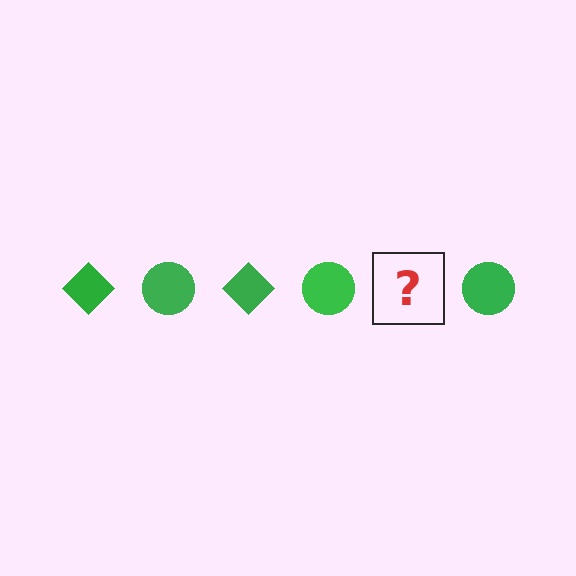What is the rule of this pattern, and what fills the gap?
The rule is that the pattern cycles through diamond, circle shapes in green. The gap should be filled with a green diamond.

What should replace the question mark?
The question mark should be replaced with a green diamond.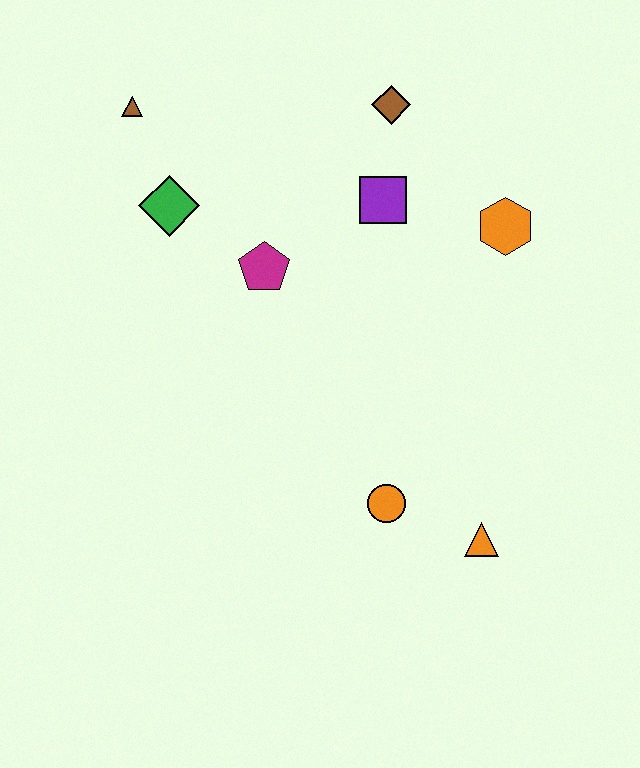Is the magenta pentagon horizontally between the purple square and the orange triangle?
No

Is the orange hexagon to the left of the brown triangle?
No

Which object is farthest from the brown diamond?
The orange triangle is farthest from the brown diamond.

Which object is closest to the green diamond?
The brown triangle is closest to the green diamond.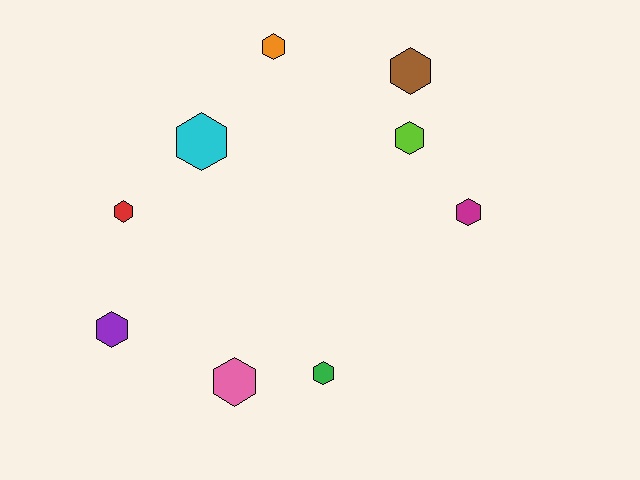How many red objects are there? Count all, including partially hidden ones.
There is 1 red object.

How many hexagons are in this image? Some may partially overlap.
There are 9 hexagons.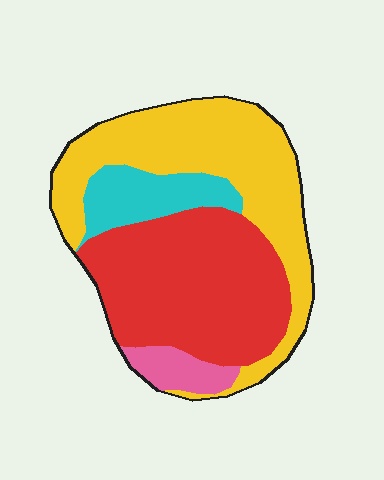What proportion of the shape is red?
Red takes up between a quarter and a half of the shape.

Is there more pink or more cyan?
Cyan.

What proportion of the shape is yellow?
Yellow covers roughly 40% of the shape.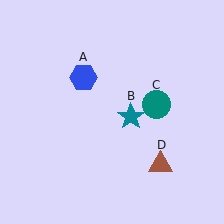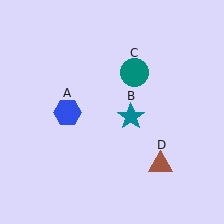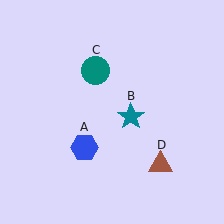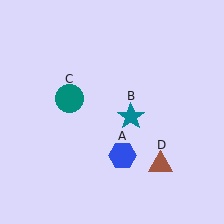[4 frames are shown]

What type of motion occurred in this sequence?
The blue hexagon (object A), teal circle (object C) rotated counterclockwise around the center of the scene.